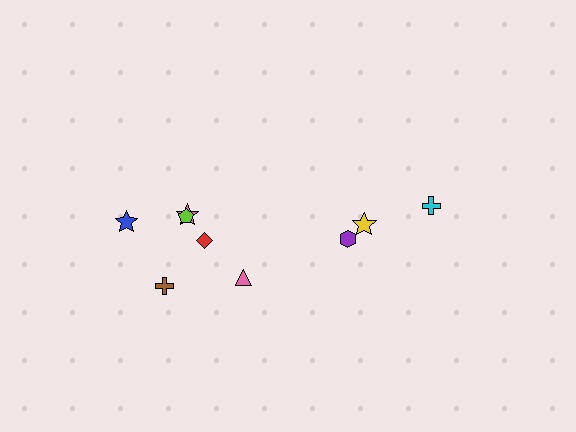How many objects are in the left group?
There are 6 objects.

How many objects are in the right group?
There are 3 objects.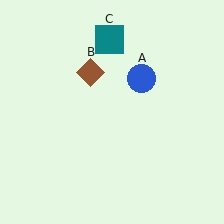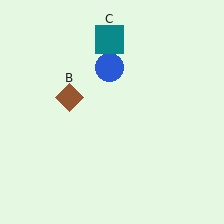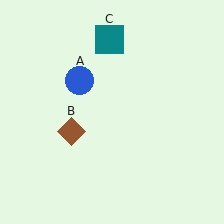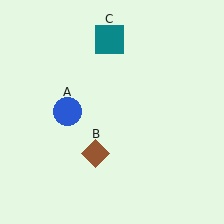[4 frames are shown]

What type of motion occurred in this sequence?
The blue circle (object A), brown diamond (object B) rotated counterclockwise around the center of the scene.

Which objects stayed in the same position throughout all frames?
Teal square (object C) remained stationary.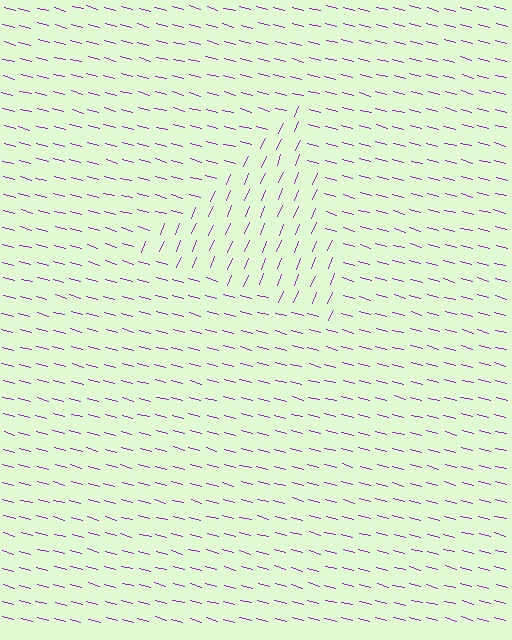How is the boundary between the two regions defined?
The boundary is defined purely by a change in line orientation (approximately 82 degrees difference). All lines are the same color and thickness.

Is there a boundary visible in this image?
Yes, there is a texture boundary formed by a change in line orientation.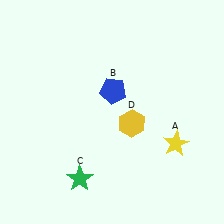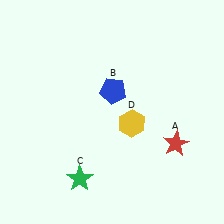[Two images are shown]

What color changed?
The star (A) changed from yellow in Image 1 to red in Image 2.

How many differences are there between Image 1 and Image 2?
There is 1 difference between the two images.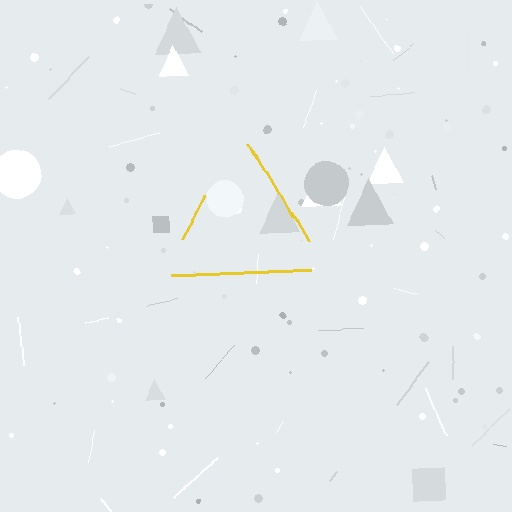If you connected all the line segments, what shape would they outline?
They would outline a triangle.